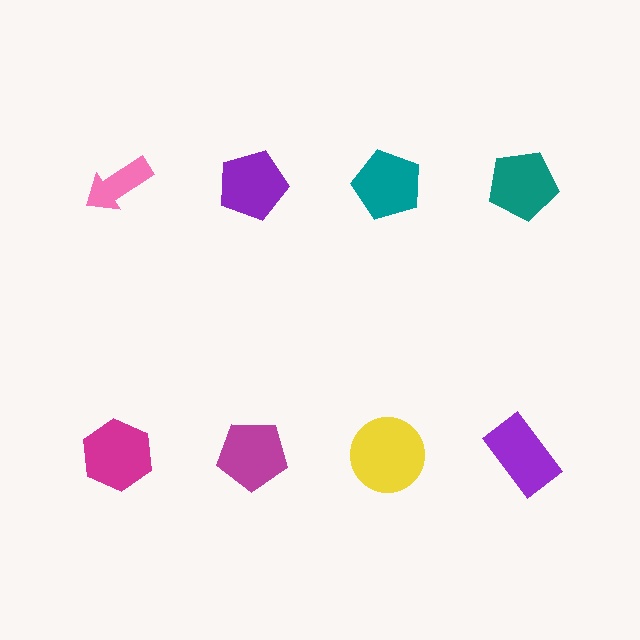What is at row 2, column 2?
A magenta pentagon.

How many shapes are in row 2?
4 shapes.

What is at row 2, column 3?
A yellow circle.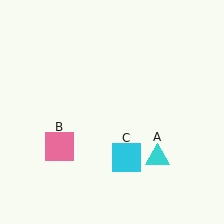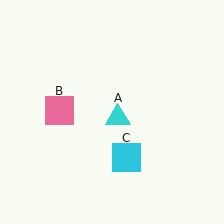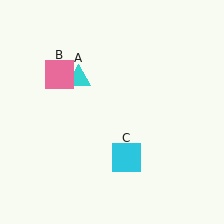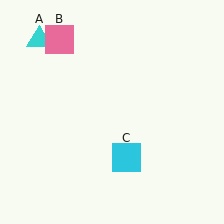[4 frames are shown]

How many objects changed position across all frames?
2 objects changed position: cyan triangle (object A), pink square (object B).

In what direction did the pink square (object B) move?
The pink square (object B) moved up.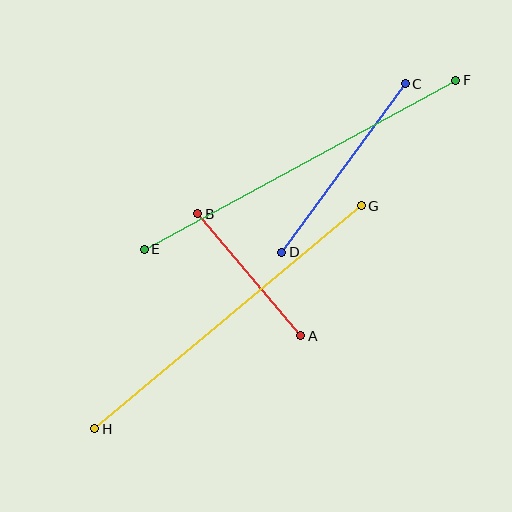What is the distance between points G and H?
The distance is approximately 347 pixels.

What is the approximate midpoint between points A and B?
The midpoint is at approximately (249, 275) pixels.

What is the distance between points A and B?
The distance is approximately 159 pixels.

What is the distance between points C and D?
The distance is approximately 209 pixels.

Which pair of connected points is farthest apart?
Points E and F are farthest apart.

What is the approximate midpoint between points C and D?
The midpoint is at approximately (344, 168) pixels.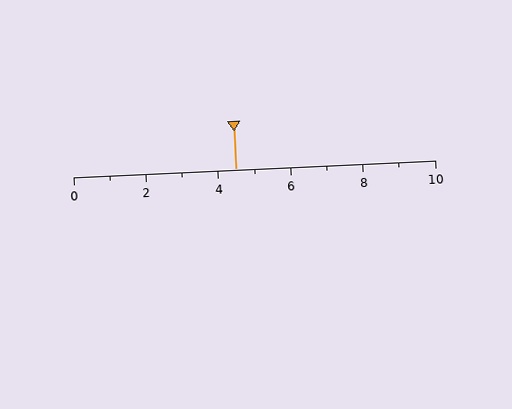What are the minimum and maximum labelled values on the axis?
The axis runs from 0 to 10.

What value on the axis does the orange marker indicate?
The marker indicates approximately 4.5.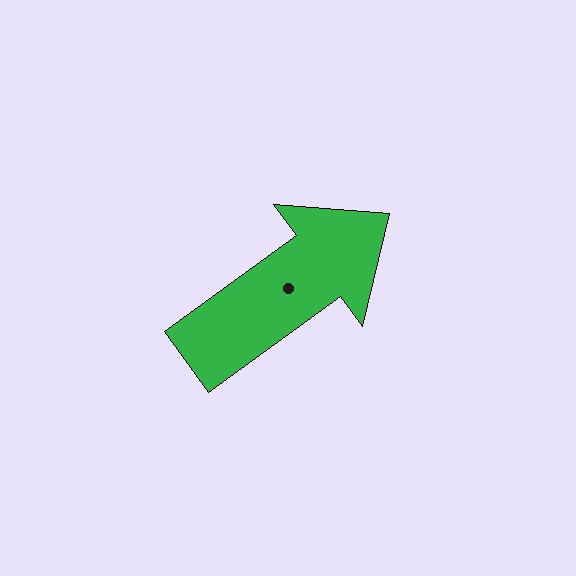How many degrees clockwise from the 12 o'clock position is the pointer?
Approximately 54 degrees.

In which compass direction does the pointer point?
Northeast.